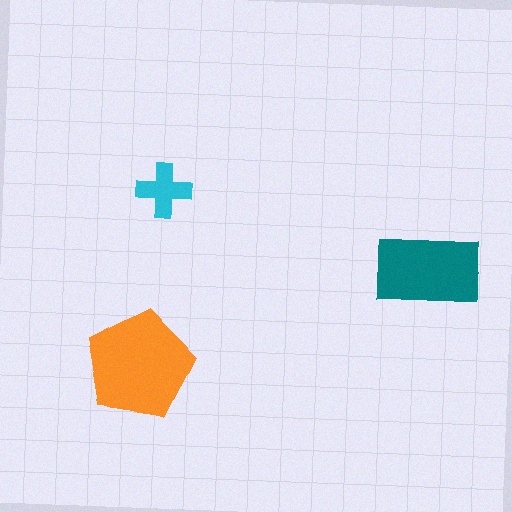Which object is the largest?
The orange pentagon.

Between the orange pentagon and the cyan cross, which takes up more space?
The orange pentagon.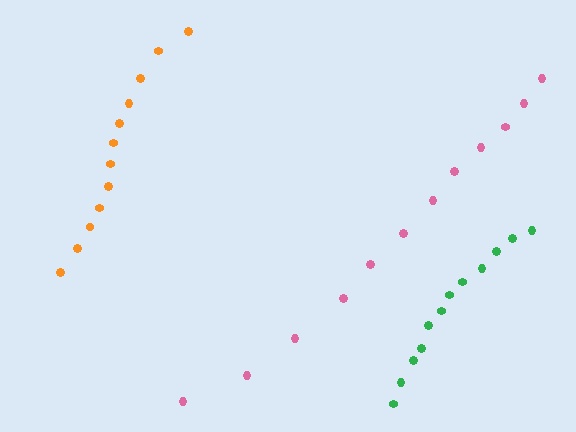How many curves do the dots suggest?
There are 3 distinct paths.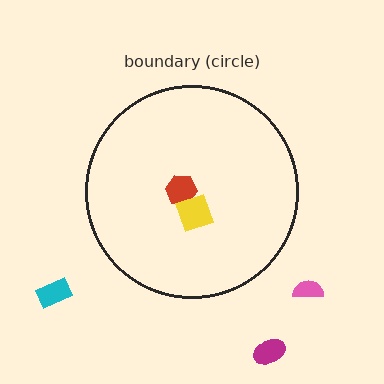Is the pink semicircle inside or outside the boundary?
Outside.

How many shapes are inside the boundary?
2 inside, 3 outside.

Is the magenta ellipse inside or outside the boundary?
Outside.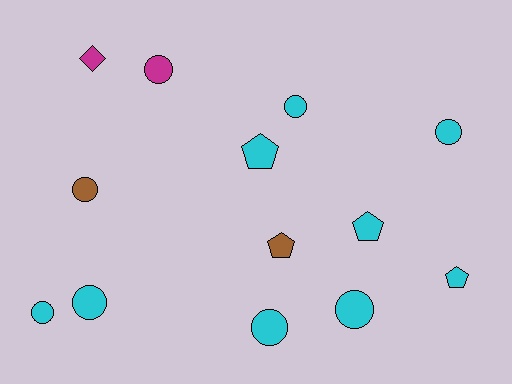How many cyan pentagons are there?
There are 3 cyan pentagons.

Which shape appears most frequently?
Circle, with 8 objects.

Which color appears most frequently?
Cyan, with 9 objects.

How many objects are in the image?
There are 13 objects.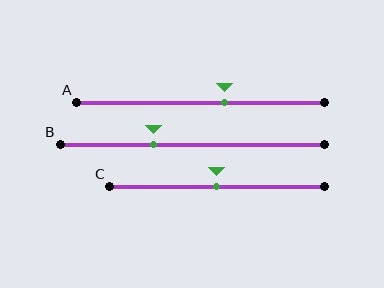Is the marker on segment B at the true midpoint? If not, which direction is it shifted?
No, the marker on segment B is shifted to the left by about 15% of the segment length.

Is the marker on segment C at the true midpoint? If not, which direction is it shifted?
Yes, the marker on segment C is at the true midpoint.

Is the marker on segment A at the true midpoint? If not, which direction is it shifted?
No, the marker on segment A is shifted to the right by about 10% of the segment length.